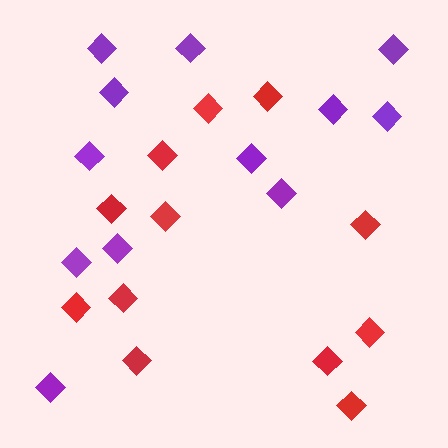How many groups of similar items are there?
There are 2 groups: one group of red diamonds (12) and one group of purple diamonds (12).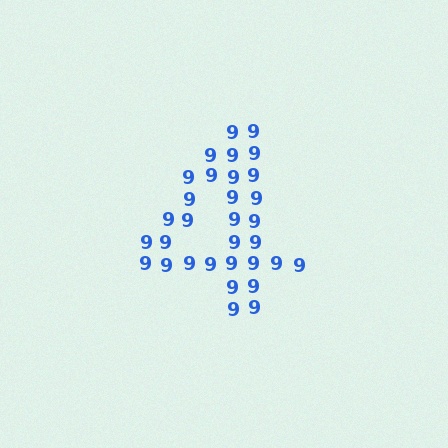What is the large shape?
The large shape is the digit 4.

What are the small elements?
The small elements are digit 9's.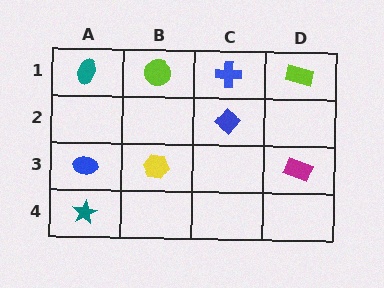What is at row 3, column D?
A magenta rectangle.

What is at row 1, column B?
A lime circle.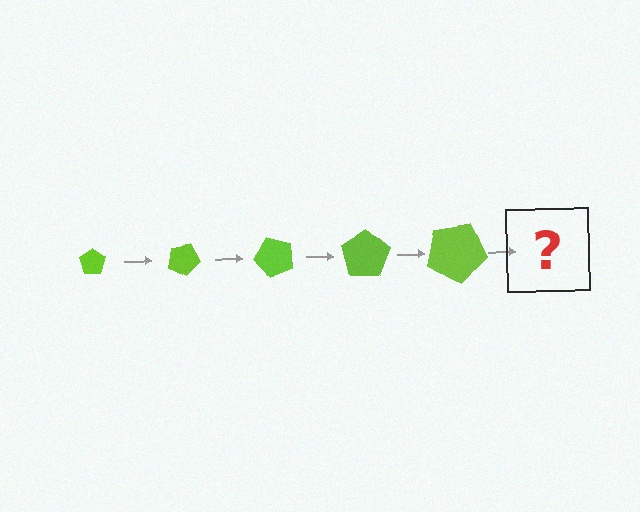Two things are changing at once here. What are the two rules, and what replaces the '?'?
The two rules are that the pentagon grows larger each step and it rotates 25 degrees each step. The '?' should be a pentagon, larger than the previous one and rotated 125 degrees from the start.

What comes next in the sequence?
The next element should be a pentagon, larger than the previous one and rotated 125 degrees from the start.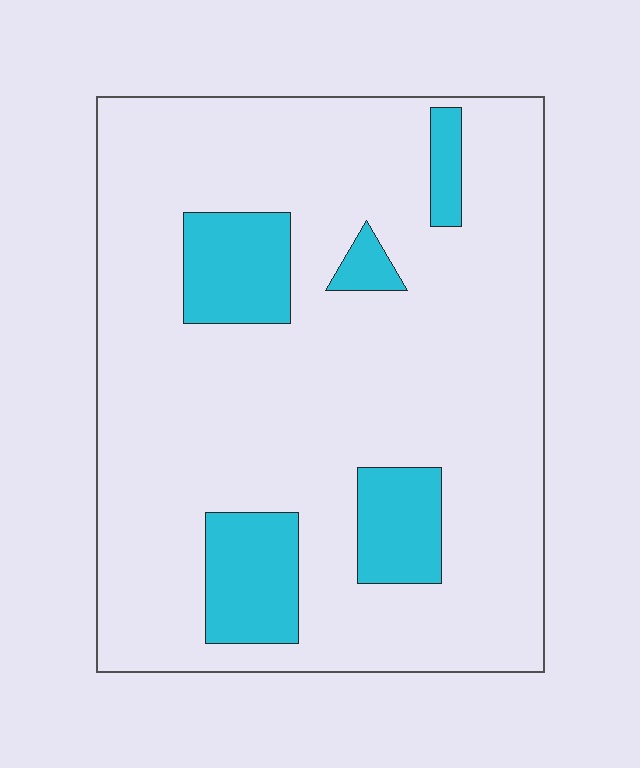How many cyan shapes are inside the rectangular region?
5.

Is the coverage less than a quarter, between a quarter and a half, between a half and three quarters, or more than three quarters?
Less than a quarter.